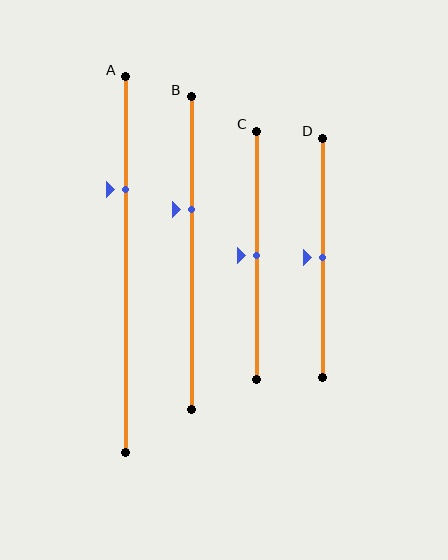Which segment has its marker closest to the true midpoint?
Segment C has its marker closest to the true midpoint.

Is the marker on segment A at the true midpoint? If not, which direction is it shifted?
No, the marker on segment A is shifted upward by about 20% of the segment length.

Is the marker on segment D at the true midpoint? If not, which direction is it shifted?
Yes, the marker on segment D is at the true midpoint.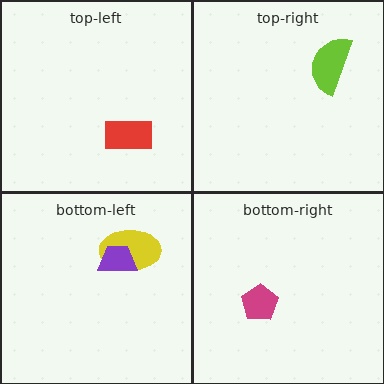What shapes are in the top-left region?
The red rectangle.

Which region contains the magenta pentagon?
The bottom-right region.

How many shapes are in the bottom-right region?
1.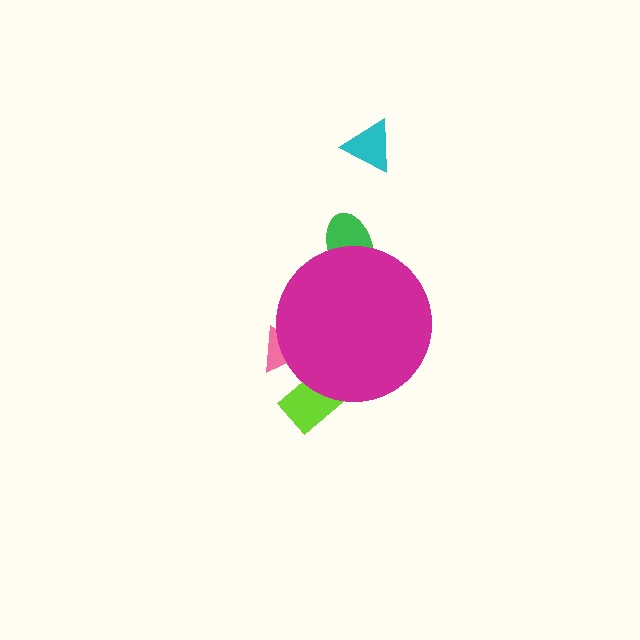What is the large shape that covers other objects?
A magenta circle.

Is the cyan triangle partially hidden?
No, the cyan triangle is fully visible.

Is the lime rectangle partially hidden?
Yes, the lime rectangle is partially hidden behind the magenta circle.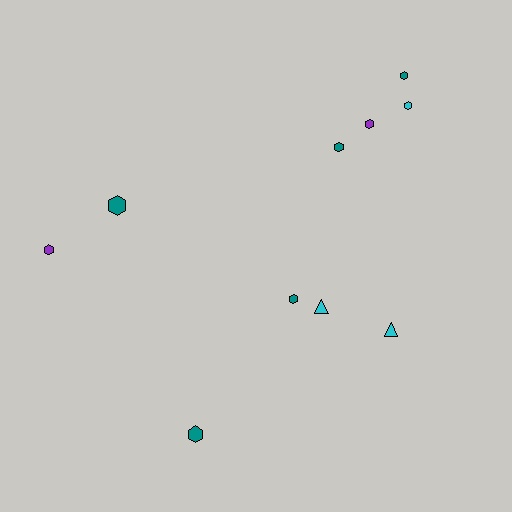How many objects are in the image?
There are 10 objects.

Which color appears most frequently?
Teal, with 5 objects.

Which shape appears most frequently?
Hexagon, with 8 objects.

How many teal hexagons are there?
There are 5 teal hexagons.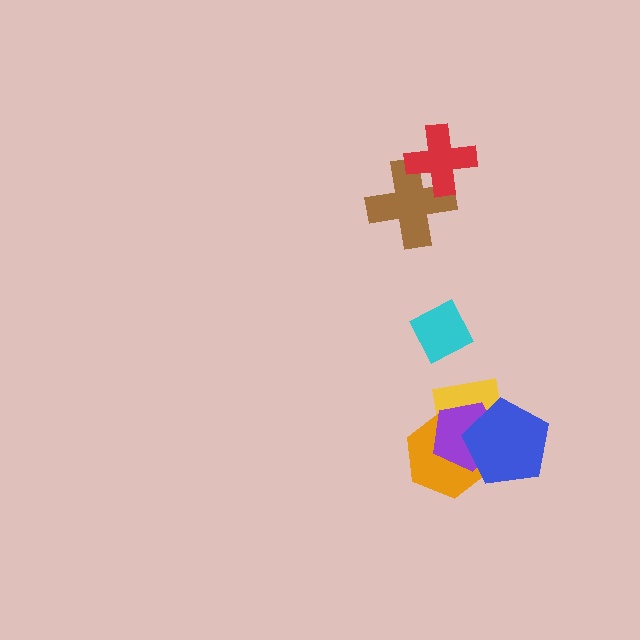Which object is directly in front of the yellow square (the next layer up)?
The orange hexagon is directly in front of the yellow square.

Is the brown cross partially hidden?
Yes, it is partially covered by another shape.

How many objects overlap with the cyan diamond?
0 objects overlap with the cyan diamond.